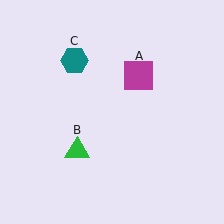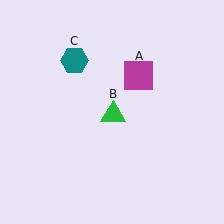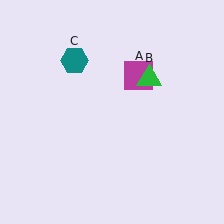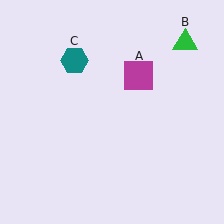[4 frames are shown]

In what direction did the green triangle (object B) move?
The green triangle (object B) moved up and to the right.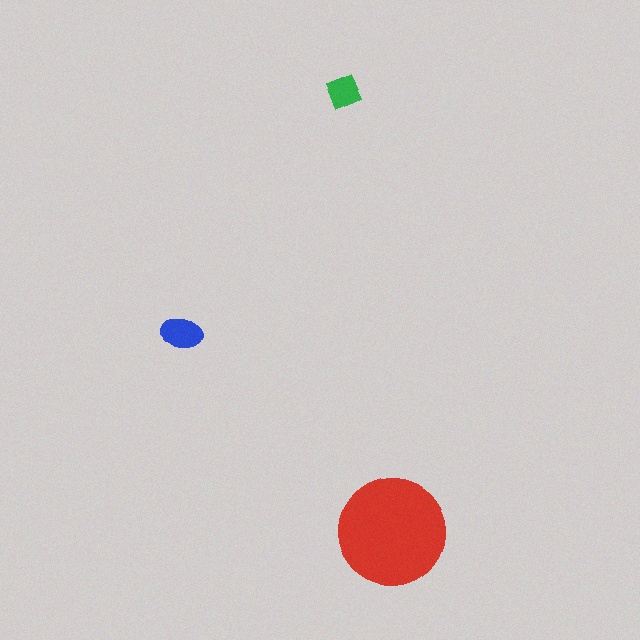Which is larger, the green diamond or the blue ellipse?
The blue ellipse.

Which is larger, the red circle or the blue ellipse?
The red circle.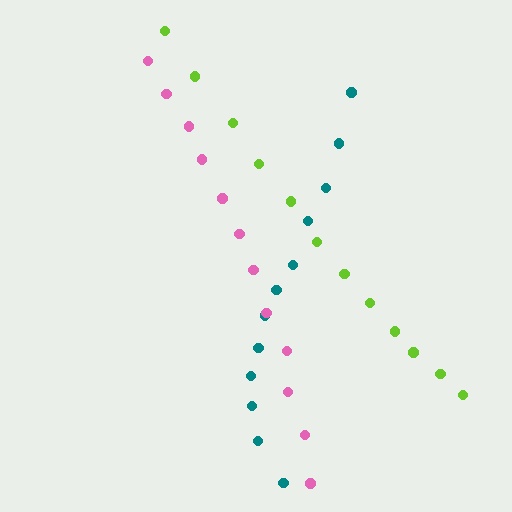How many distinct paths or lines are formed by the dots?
There are 3 distinct paths.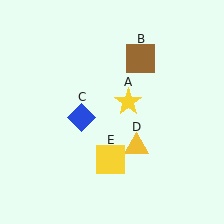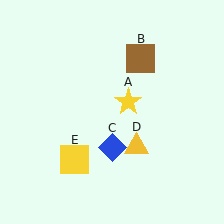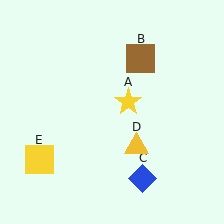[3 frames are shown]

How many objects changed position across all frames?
2 objects changed position: blue diamond (object C), yellow square (object E).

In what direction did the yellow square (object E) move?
The yellow square (object E) moved left.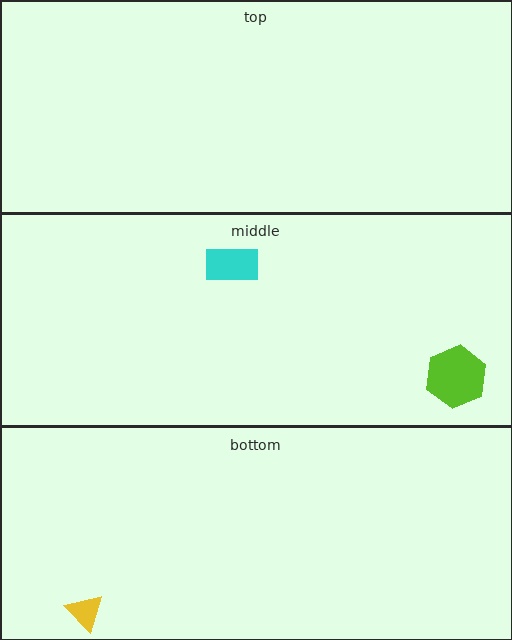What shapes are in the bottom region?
The yellow triangle.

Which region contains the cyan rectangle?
The middle region.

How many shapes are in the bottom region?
1.